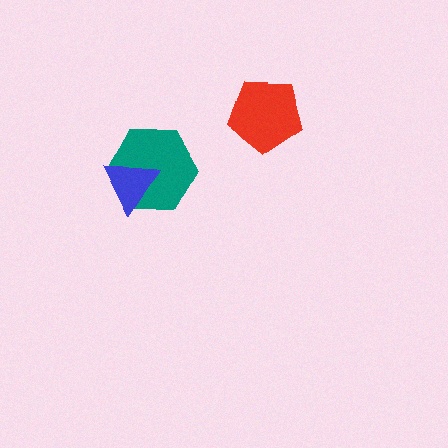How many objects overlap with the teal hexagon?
1 object overlaps with the teal hexagon.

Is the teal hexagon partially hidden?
Yes, it is partially covered by another shape.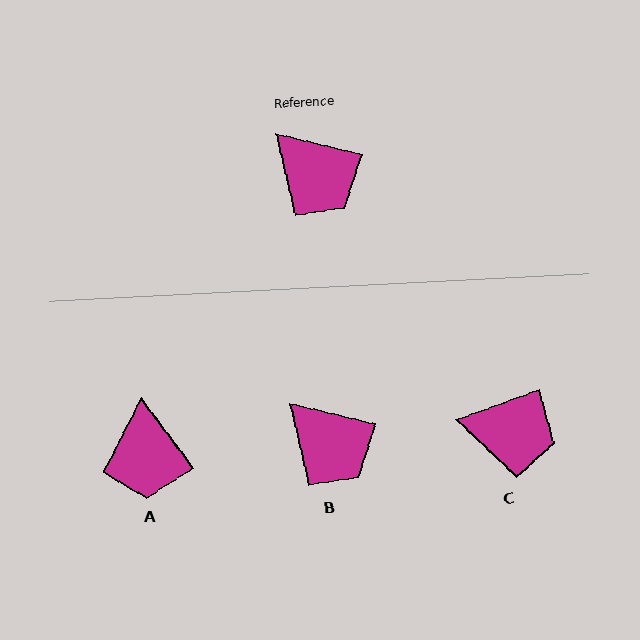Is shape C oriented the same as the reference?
No, it is off by about 34 degrees.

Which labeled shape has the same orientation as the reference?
B.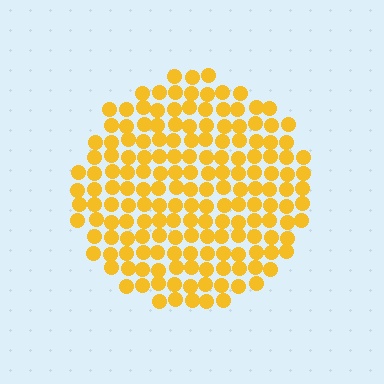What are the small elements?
The small elements are circles.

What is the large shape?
The large shape is a circle.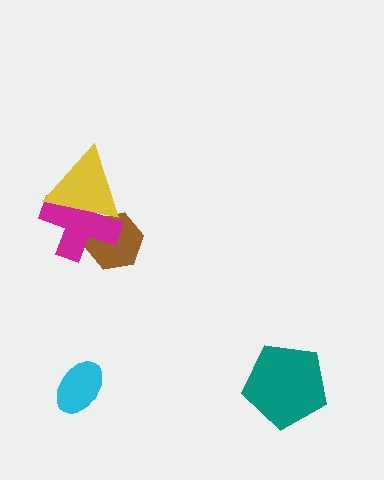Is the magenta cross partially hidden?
Yes, it is partially covered by another shape.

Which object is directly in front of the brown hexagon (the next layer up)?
The magenta cross is directly in front of the brown hexagon.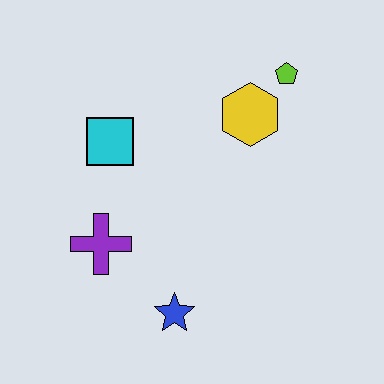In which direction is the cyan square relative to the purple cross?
The cyan square is above the purple cross.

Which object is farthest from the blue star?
The lime pentagon is farthest from the blue star.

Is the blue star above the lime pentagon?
No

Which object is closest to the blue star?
The purple cross is closest to the blue star.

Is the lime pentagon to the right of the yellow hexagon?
Yes